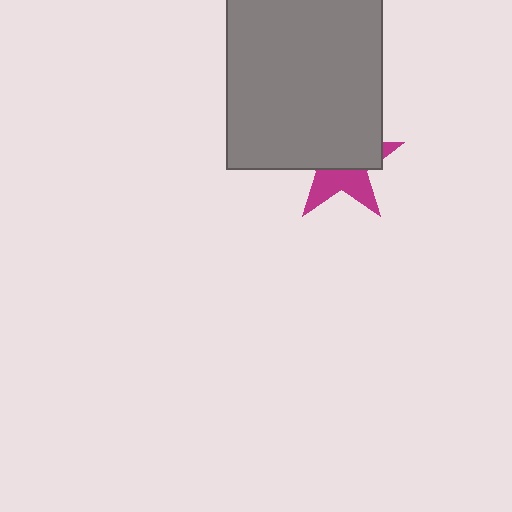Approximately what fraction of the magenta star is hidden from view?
Roughly 59% of the magenta star is hidden behind the gray rectangle.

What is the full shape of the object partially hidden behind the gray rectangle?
The partially hidden object is a magenta star.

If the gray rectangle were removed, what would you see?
You would see the complete magenta star.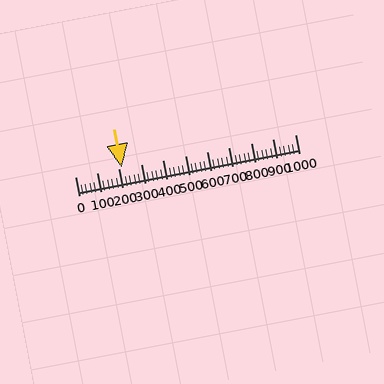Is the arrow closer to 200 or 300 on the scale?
The arrow is closer to 200.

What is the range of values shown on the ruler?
The ruler shows values from 0 to 1000.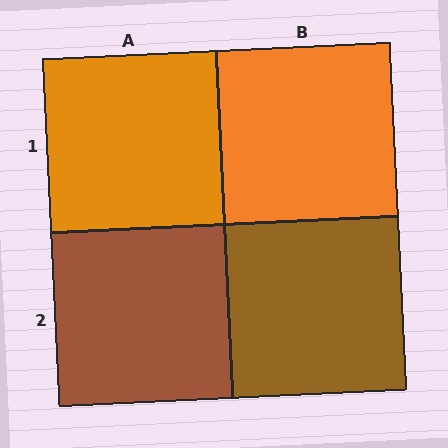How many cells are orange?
2 cells are orange.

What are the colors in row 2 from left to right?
Brown, brown.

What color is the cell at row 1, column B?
Orange.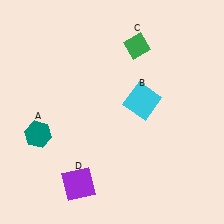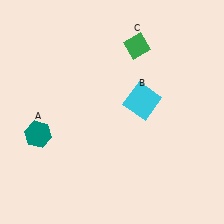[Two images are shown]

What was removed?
The purple square (D) was removed in Image 2.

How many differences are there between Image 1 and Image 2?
There is 1 difference between the two images.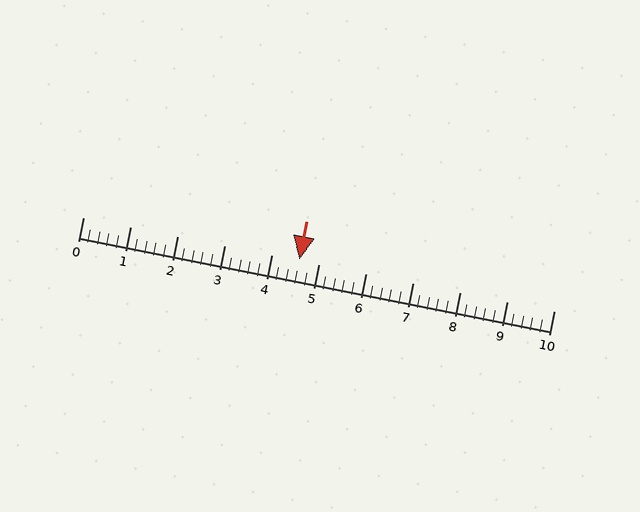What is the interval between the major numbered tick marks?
The major tick marks are spaced 1 units apart.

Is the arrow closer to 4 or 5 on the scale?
The arrow is closer to 5.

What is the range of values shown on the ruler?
The ruler shows values from 0 to 10.